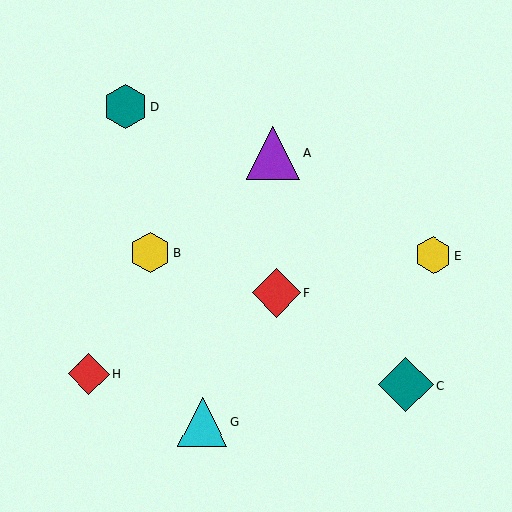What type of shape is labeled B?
Shape B is a yellow hexagon.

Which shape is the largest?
The teal diamond (labeled C) is the largest.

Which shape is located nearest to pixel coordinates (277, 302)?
The red diamond (labeled F) at (276, 293) is nearest to that location.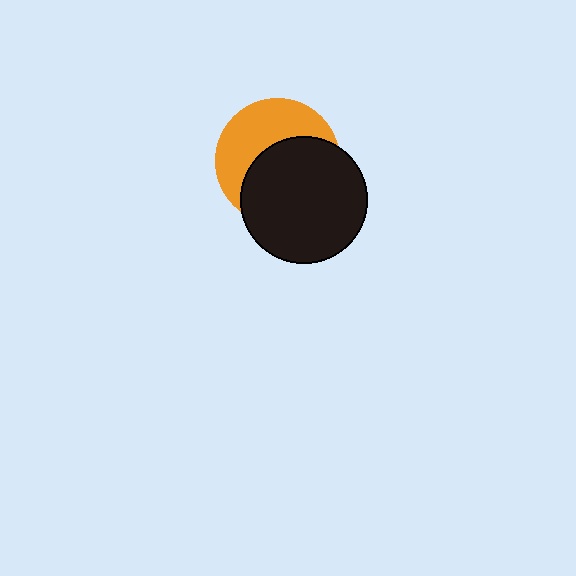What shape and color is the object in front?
The object in front is a black circle.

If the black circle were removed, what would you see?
You would see the complete orange circle.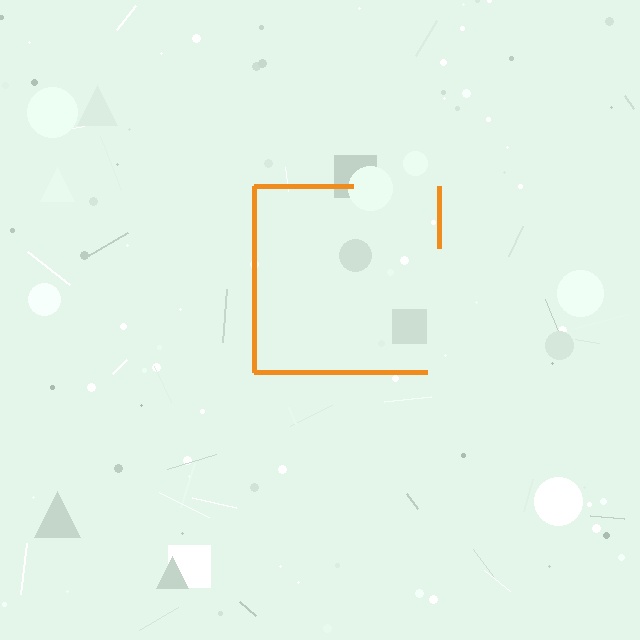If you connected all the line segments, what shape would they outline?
They would outline a square.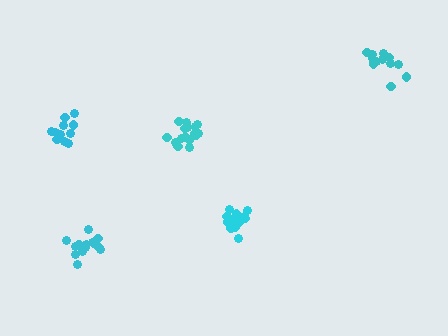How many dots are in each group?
Group 1: 17 dots, Group 2: 16 dots, Group 3: 12 dots, Group 4: 14 dots, Group 5: 11 dots (70 total).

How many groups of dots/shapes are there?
There are 5 groups.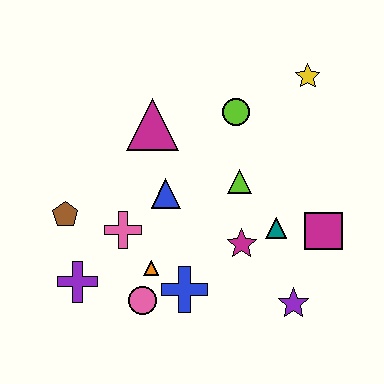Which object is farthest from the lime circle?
The purple cross is farthest from the lime circle.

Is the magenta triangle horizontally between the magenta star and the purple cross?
Yes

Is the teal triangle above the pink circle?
Yes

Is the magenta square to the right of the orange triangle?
Yes